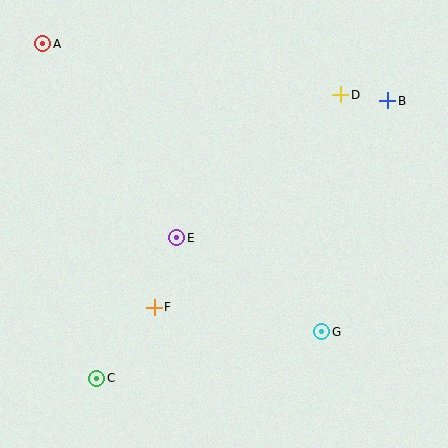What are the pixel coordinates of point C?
Point C is at (97, 378).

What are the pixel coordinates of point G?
Point G is at (322, 332).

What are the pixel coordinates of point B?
Point B is at (388, 101).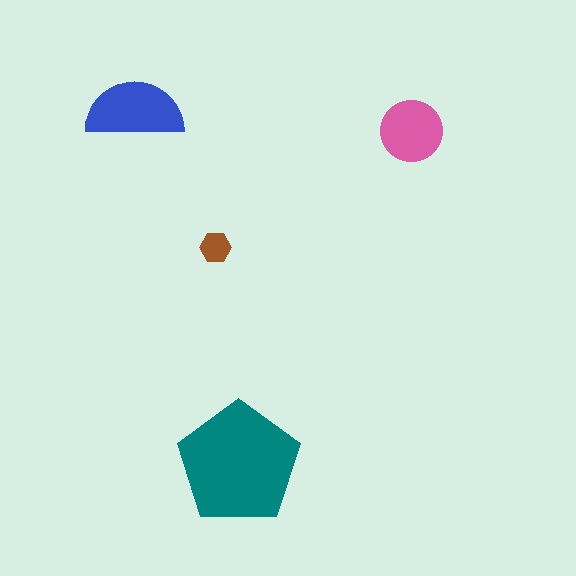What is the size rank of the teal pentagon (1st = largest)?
1st.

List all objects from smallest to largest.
The brown hexagon, the pink circle, the blue semicircle, the teal pentagon.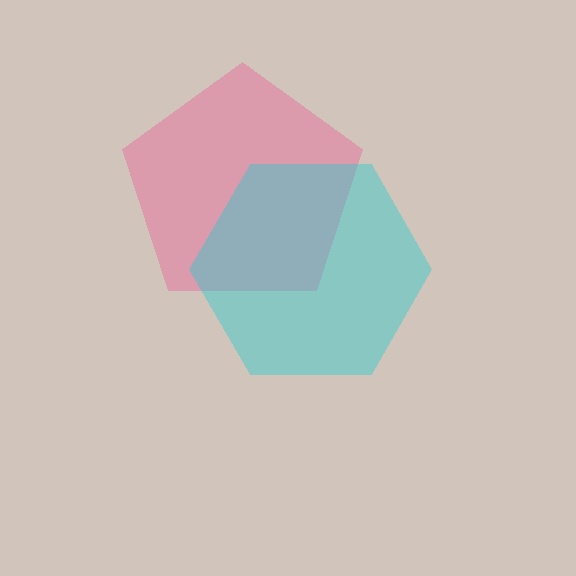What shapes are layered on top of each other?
The layered shapes are: a pink pentagon, a cyan hexagon.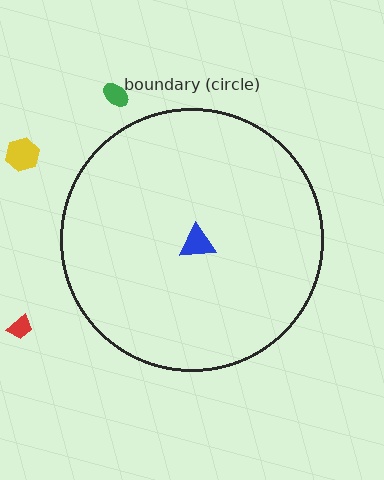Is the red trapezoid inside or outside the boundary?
Outside.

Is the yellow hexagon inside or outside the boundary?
Outside.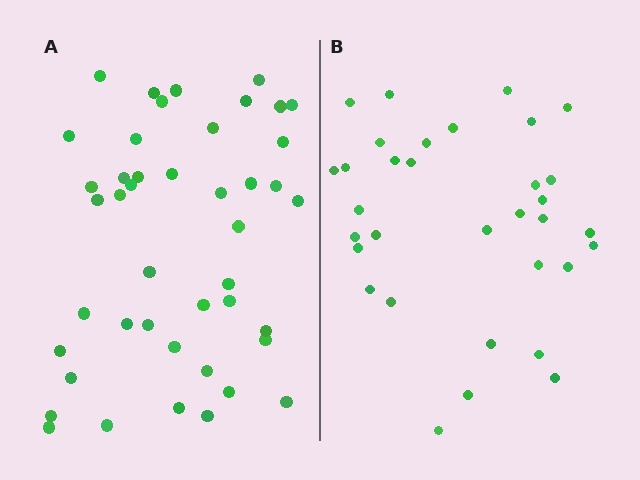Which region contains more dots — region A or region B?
Region A (the left region) has more dots.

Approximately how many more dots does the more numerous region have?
Region A has roughly 12 or so more dots than region B.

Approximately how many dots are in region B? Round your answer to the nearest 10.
About 30 dots. (The exact count is 33, which rounds to 30.)